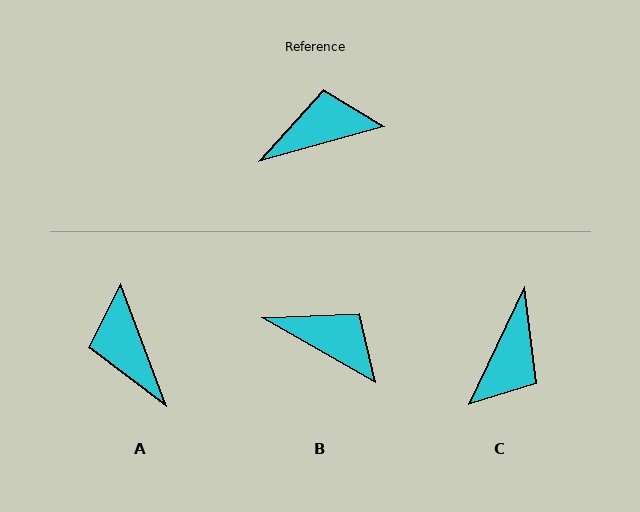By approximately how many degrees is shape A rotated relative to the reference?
Approximately 95 degrees counter-clockwise.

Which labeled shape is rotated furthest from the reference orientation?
C, about 131 degrees away.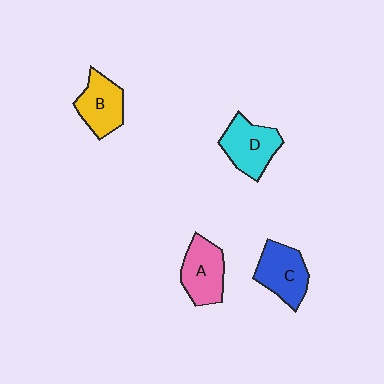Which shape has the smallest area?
Shape B (yellow).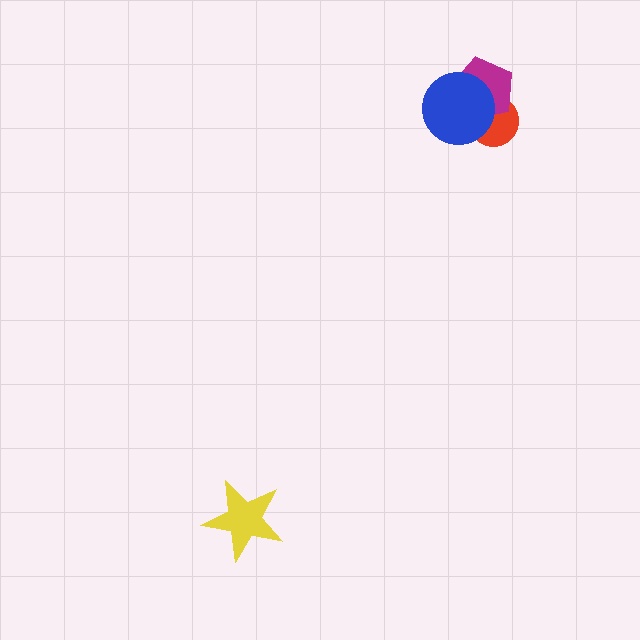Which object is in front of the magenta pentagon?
The blue circle is in front of the magenta pentagon.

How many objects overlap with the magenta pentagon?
2 objects overlap with the magenta pentagon.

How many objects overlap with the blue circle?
2 objects overlap with the blue circle.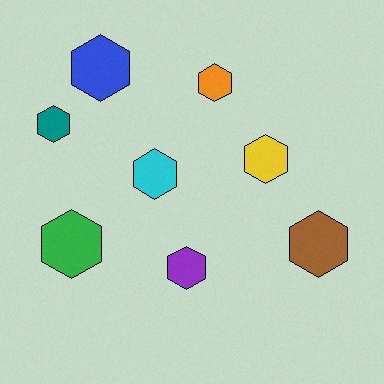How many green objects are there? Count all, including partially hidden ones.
There is 1 green object.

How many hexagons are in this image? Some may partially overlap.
There are 8 hexagons.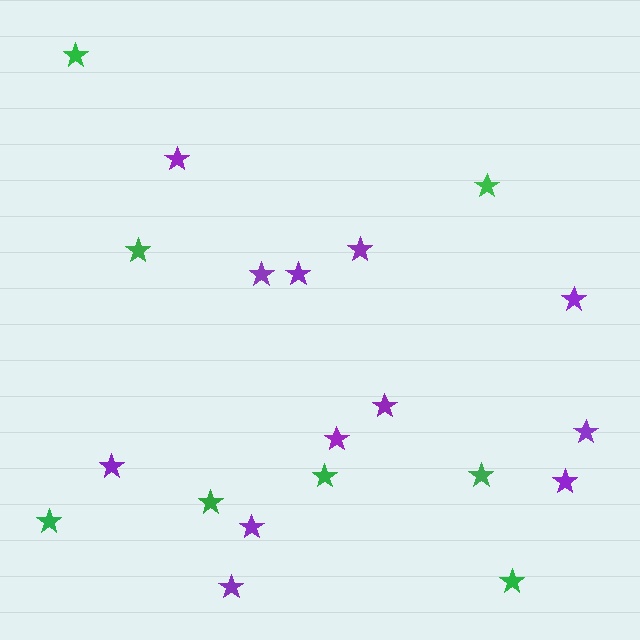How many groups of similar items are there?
There are 2 groups: one group of green stars (8) and one group of purple stars (12).